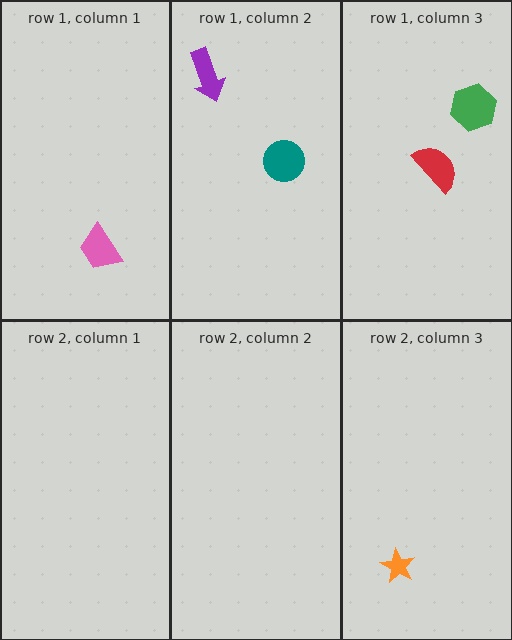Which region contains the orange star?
The row 2, column 3 region.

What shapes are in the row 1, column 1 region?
The pink trapezoid.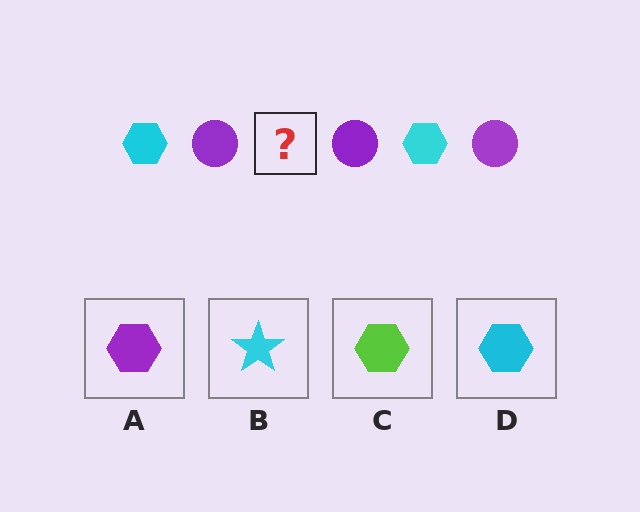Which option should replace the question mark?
Option D.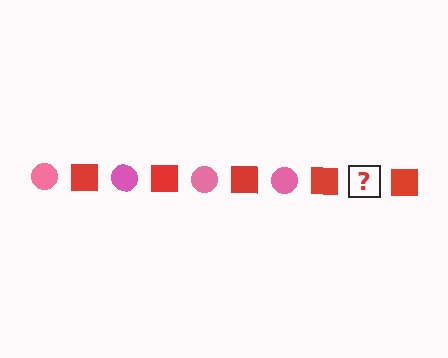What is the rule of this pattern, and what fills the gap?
The rule is that the pattern alternates between pink circle and red square. The gap should be filled with a pink circle.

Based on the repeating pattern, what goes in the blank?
The blank should be a pink circle.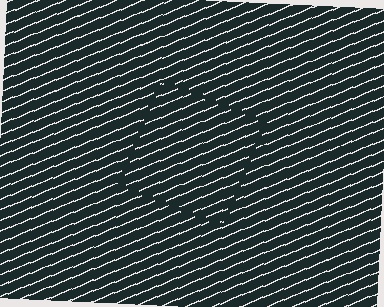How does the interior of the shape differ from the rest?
The interior of the shape contains the same grating, shifted by half a period — the contour is defined by the phase discontinuity where line-ends from the inner and outer gratings abut.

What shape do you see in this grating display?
An illusory square. The interior of the shape contains the same grating, shifted by half a period — the contour is defined by the phase discontinuity where line-ends from the inner and outer gratings abut.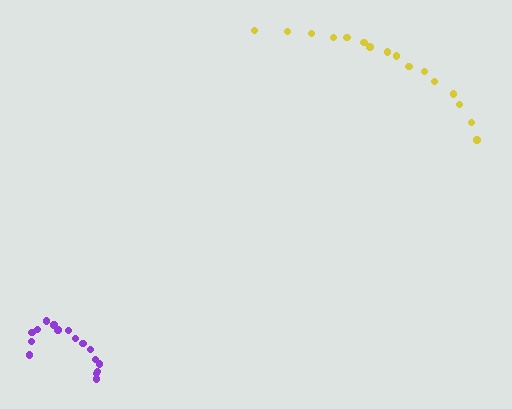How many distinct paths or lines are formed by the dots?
There are 2 distinct paths.